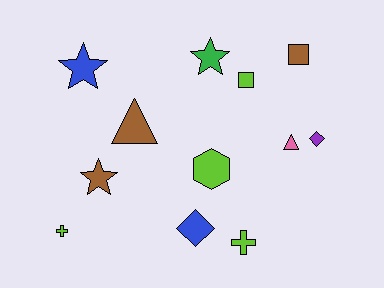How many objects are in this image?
There are 12 objects.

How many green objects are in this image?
There is 1 green object.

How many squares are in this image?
There are 2 squares.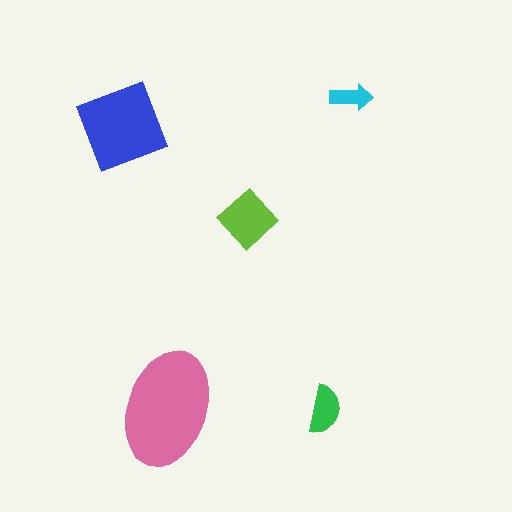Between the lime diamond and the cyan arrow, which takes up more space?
The lime diamond.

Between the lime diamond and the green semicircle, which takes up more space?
The lime diamond.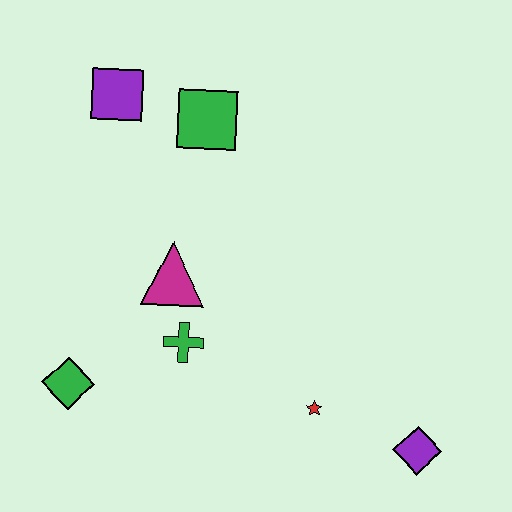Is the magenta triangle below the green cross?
No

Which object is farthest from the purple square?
The purple diamond is farthest from the purple square.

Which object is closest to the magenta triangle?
The green cross is closest to the magenta triangle.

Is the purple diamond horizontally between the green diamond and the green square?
No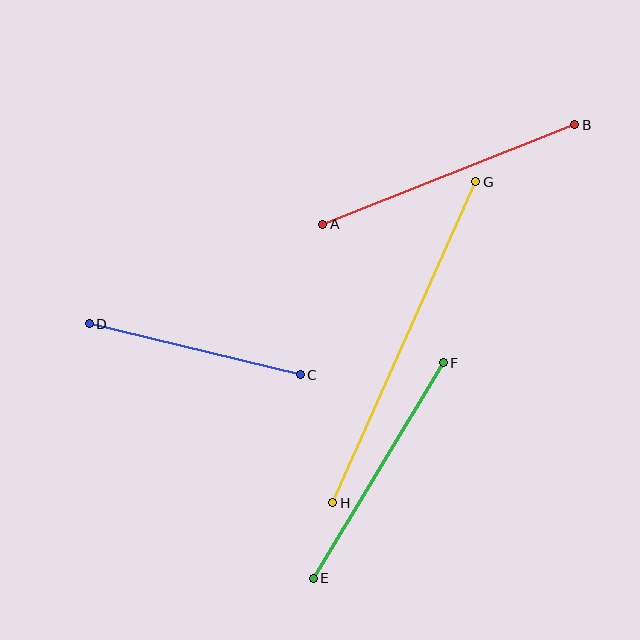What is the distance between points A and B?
The distance is approximately 271 pixels.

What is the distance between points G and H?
The distance is approximately 351 pixels.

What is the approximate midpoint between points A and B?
The midpoint is at approximately (449, 174) pixels.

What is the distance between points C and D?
The distance is approximately 217 pixels.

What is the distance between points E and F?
The distance is approximately 252 pixels.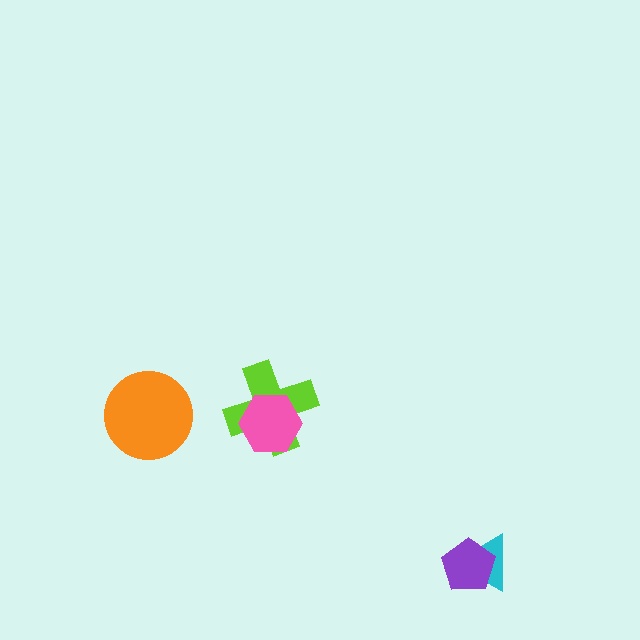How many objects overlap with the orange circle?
0 objects overlap with the orange circle.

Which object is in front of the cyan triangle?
The purple pentagon is in front of the cyan triangle.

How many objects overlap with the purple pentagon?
1 object overlaps with the purple pentagon.